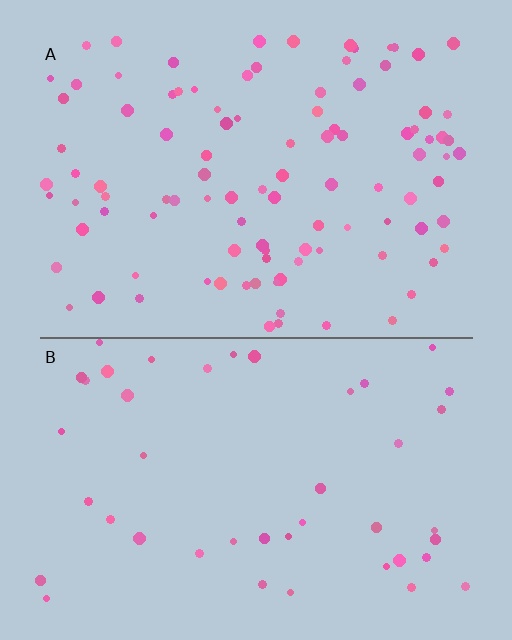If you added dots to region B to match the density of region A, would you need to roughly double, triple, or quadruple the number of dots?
Approximately double.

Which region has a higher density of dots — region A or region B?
A (the top).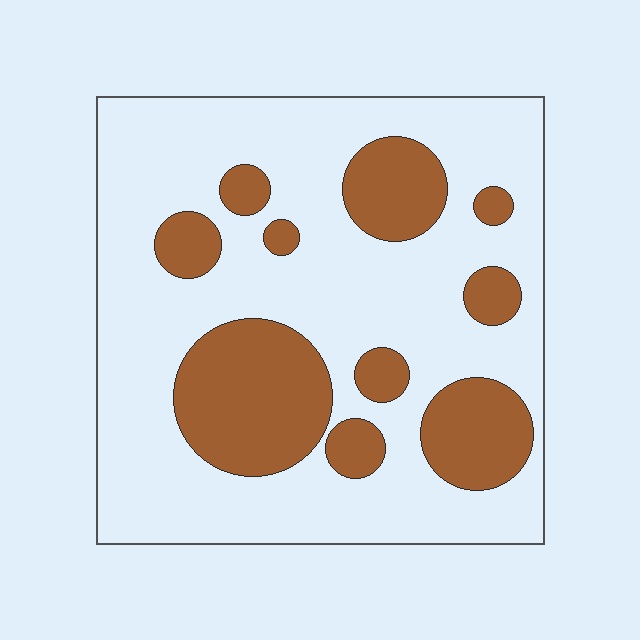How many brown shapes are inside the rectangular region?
10.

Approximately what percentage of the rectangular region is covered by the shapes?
Approximately 25%.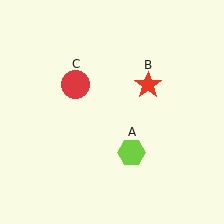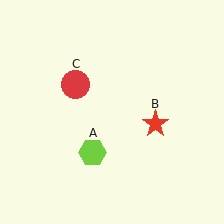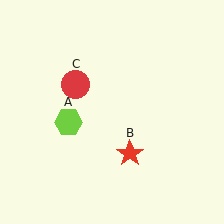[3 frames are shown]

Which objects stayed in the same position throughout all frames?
Red circle (object C) remained stationary.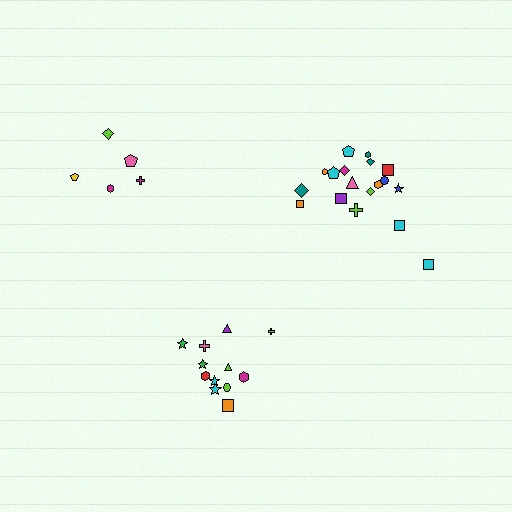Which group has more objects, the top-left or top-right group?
The top-right group.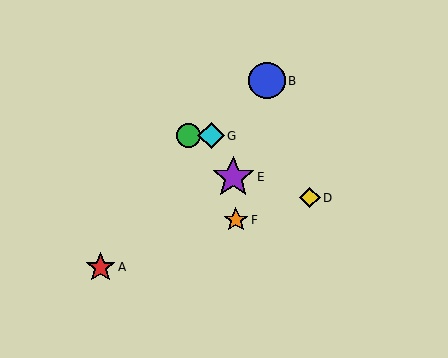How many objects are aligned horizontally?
2 objects (C, G) are aligned horizontally.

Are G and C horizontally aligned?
Yes, both are at y≈136.